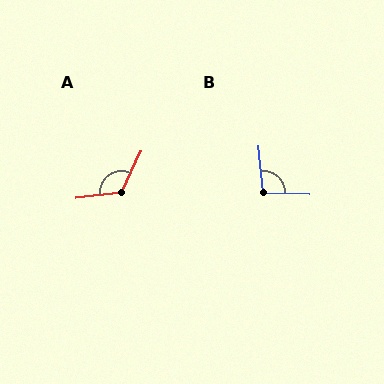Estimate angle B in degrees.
Approximately 97 degrees.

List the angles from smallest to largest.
B (97°), A (121°).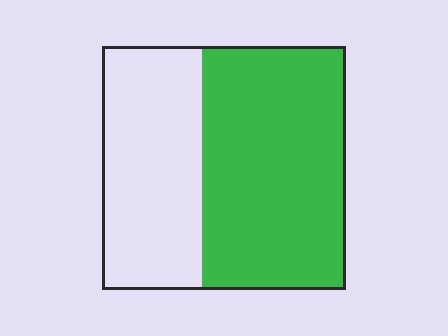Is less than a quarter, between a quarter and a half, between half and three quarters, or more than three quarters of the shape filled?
Between half and three quarters.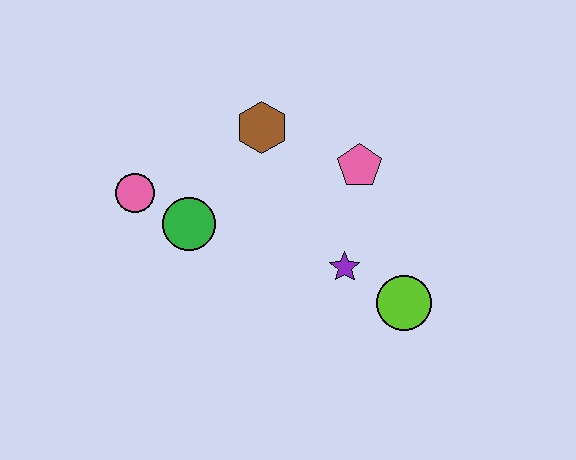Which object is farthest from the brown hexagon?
The lime circle is farthest from the brown hexagon.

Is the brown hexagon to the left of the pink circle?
No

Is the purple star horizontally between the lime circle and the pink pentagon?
No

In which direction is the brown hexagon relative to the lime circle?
The brown hexagon is above the lime circle.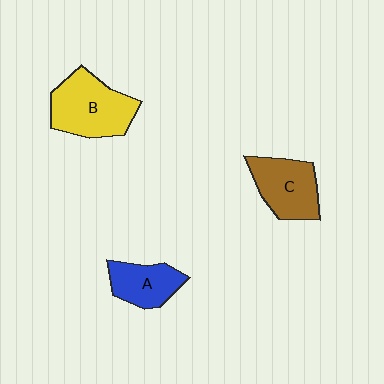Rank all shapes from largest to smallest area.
From largest to smallest: B (yellow), C (brown), A (blue).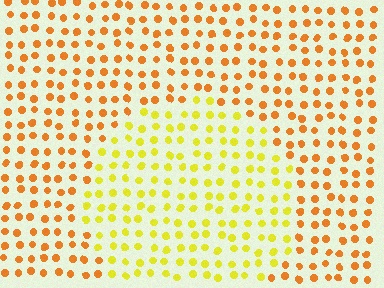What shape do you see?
I see a circle.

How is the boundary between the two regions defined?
The boundary is defined purely by a slight shift in hue (about 35 degrees). Spacing, size, and orientation are identical on both sides.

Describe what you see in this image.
The image is filled with small orange elements in a uniform arrangement. A circle-shaped region is visible where the elements are tinted to a slightly different hue, forming a subtle color boundary.